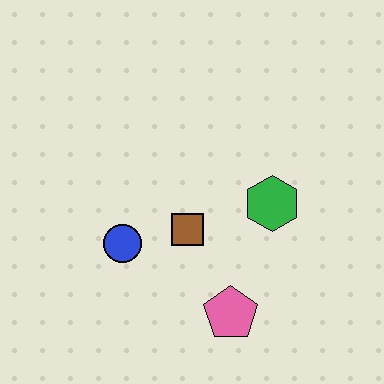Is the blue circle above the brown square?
No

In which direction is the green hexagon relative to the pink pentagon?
The green hexagon is above the pink pentagon.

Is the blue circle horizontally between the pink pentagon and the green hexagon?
No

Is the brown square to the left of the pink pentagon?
Yes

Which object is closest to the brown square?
The blue circle is closest to the brown square.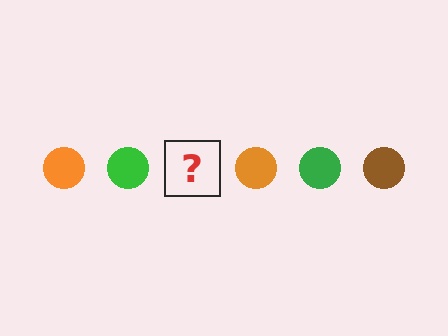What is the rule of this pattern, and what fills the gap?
The rule is that the pattern cycles through orange, green, brown circles. The gap should be filled with a brown circle.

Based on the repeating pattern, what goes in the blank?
The blank should be a brown circle.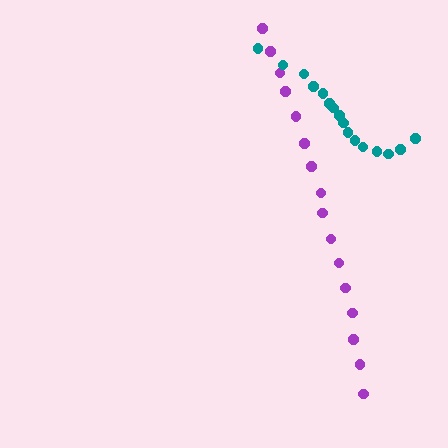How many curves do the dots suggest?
There are 2 distinct paths.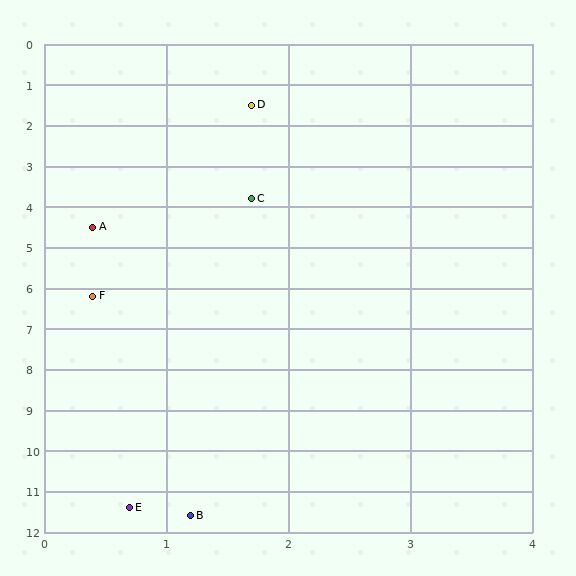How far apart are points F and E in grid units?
Points F and E are about 5.2 grid units apart.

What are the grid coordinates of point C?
Point C is at approximately (1.7, 3.8).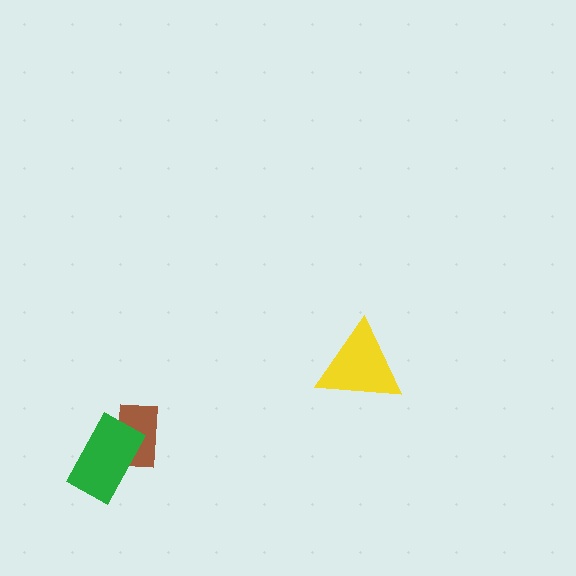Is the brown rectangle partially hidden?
Yes, it is partially covered by another shape.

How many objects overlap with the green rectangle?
1 object overlaps with the green rectangle.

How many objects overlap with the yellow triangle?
0 objects overlap with the yellow triangle.